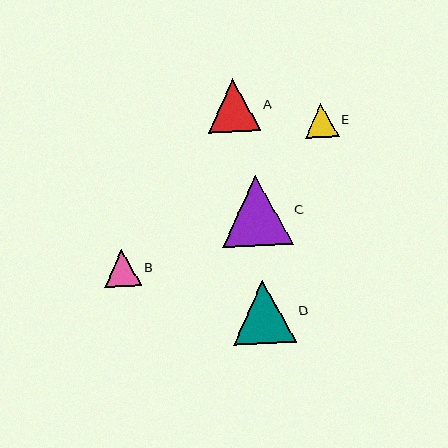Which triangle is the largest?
Triangle C is the largest with a size of approximately 71 pixels.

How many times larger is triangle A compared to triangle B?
Triangle A is approximately 1.4 times the size of triangle B.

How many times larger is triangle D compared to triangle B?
Triangle D is approximately 1.7 times the size of triangle B.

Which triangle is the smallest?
Triangle E is the smallest with a size of approximately 33 pixels.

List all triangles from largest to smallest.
From largest to smallest: C, D, A, B, E.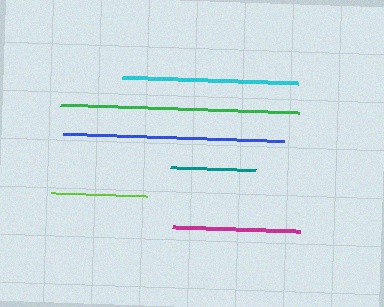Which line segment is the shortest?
The teal line is the shortest at approximately 85 pixels.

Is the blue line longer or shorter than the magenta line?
The blue line is longer than the magenta line.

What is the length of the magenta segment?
The magenta segment is approximately 128 pixels long.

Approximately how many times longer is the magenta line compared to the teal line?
The magenta line is approximately 1.5 times the length of the teal line.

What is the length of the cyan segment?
The cyan segment is approximately 176 pixels long.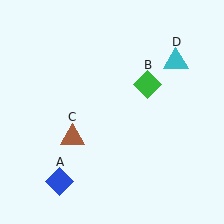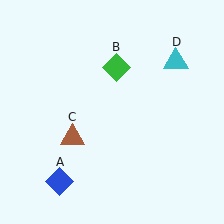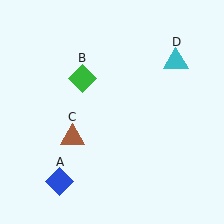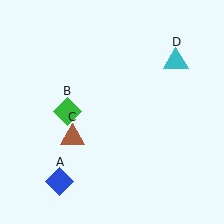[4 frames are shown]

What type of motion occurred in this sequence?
The green diamond (object B) rotated counterclockwise around the center of the scene.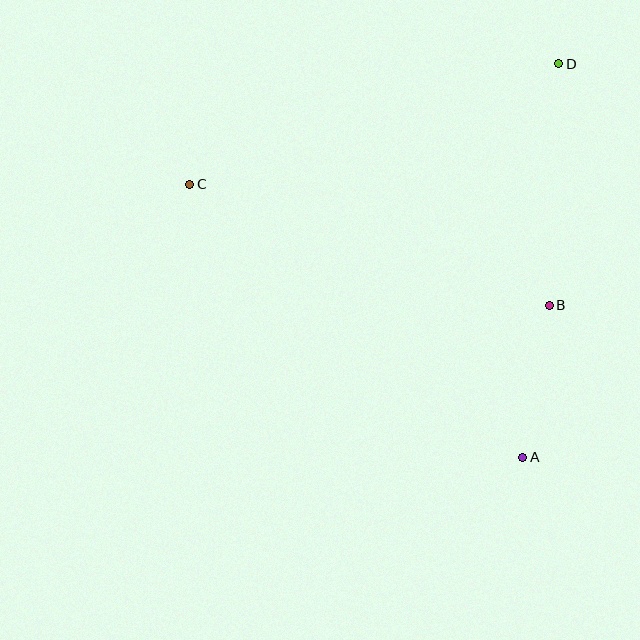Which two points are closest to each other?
Points A and B are closest to each other.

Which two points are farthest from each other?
Points A and C are farthest from each other.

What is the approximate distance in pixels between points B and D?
The distance between B and D is approximately 242 pixels.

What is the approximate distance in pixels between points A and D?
The distance between A and D is approximately 395 pixels.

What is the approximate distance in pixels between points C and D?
The distance between C and D is approximately 388 pixels.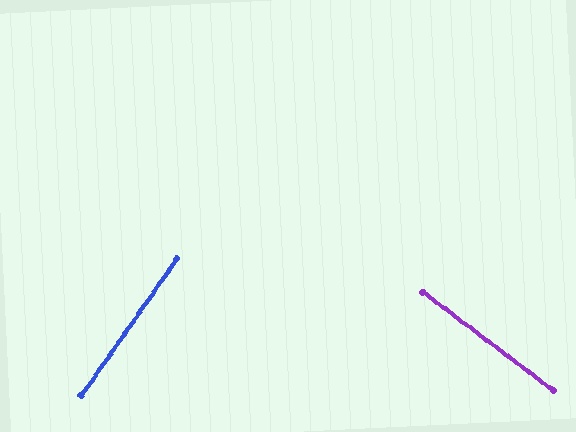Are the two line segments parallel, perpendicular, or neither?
Perpendicular — they meet at approximately 88°.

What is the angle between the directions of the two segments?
Approximately 88 degrees.